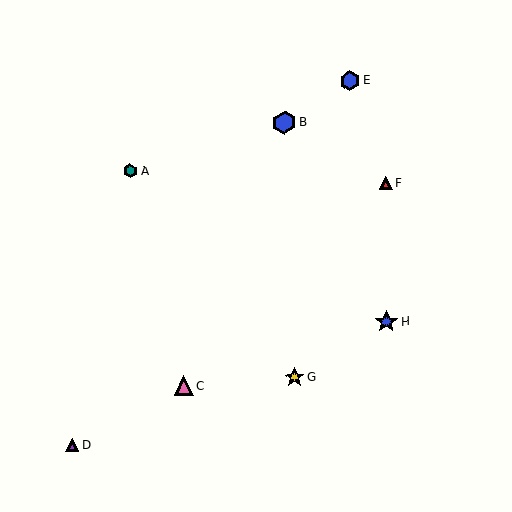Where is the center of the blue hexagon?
The center of the blue hexagon is at (284, 123).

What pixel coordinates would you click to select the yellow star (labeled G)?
Click at (294, 378) to select the yellow star G.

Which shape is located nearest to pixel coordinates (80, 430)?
The purple triangle (labeled D) at (72, 445) is nearest to that location.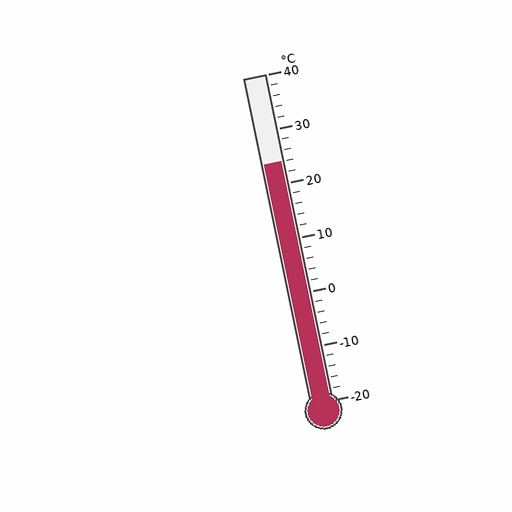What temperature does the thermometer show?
The thermometer shows approximately 24°C.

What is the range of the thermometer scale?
The thermometer scale ranges from -20°C to 40°C.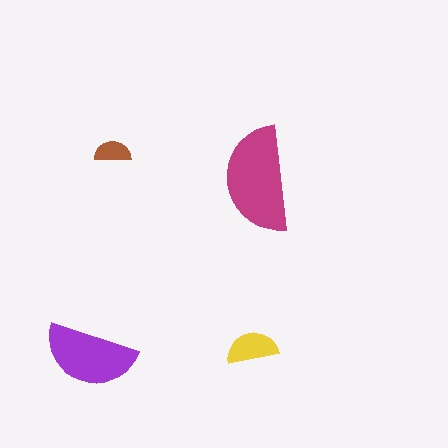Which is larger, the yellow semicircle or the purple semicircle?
The purple one.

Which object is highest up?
The brown semicircle is topmost.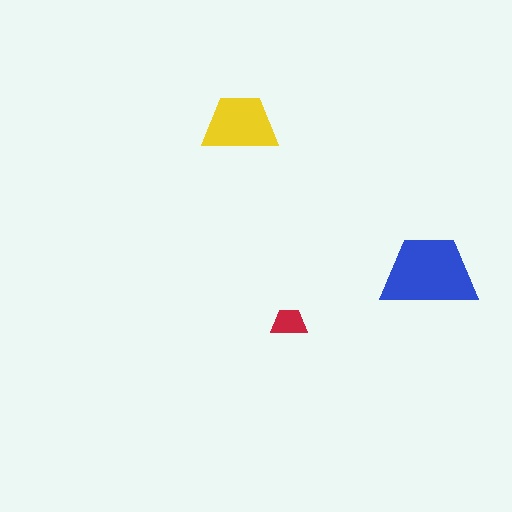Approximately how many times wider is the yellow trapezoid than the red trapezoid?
About 2 times wider.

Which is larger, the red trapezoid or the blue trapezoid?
The blue one.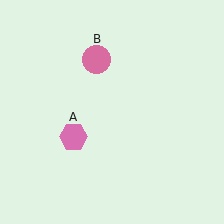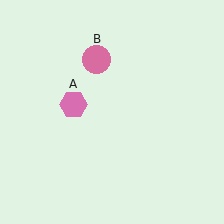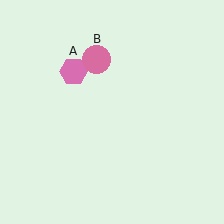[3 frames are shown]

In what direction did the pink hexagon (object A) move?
The pink hexagon (object A) moved up.